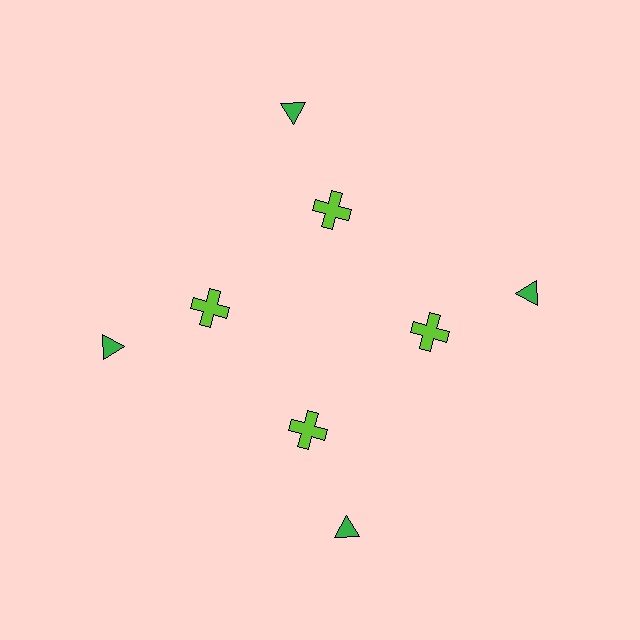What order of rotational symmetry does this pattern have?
This pattern has 4-fold rotational symmetry.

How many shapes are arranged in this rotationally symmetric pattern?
There are 8 shapes, arranged in 4 groups of 2.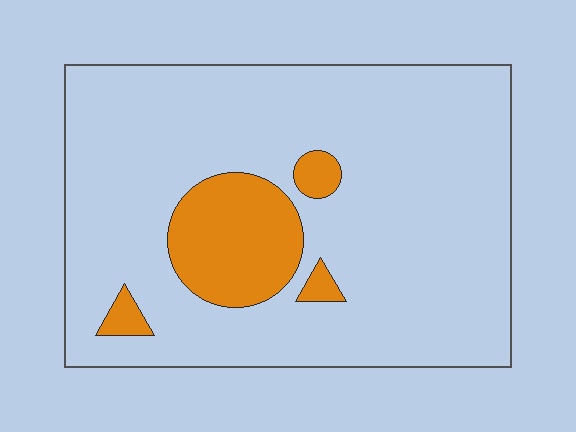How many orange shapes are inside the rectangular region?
4.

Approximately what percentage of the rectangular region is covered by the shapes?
Approximately 15%.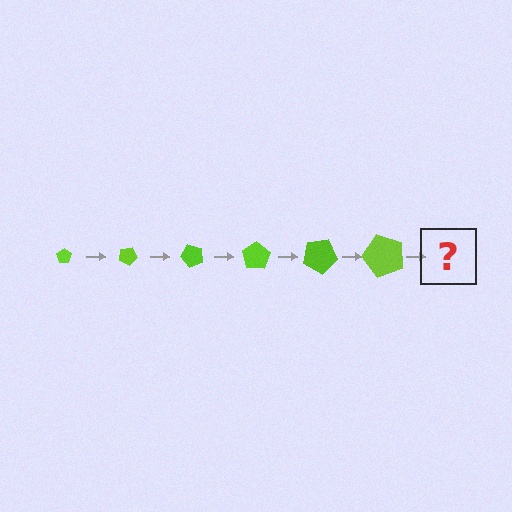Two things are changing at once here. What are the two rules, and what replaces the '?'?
The two rules are that the pentagon grows larger each step and it rotates 25 degrees each step. The '?' should be a pentagon, larger than the previous one and rotated 150 degrees from the start.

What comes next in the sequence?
The next element should be a pentagon, larger than the previous one and rotated 150 degrees from the start.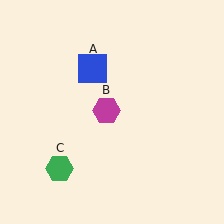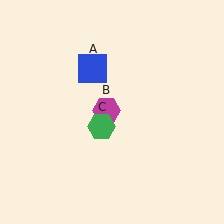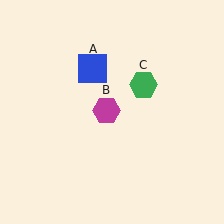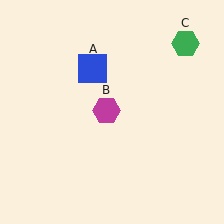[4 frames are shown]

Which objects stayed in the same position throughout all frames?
Blue square (object A) and magenta hexagon (object B) remained stationary.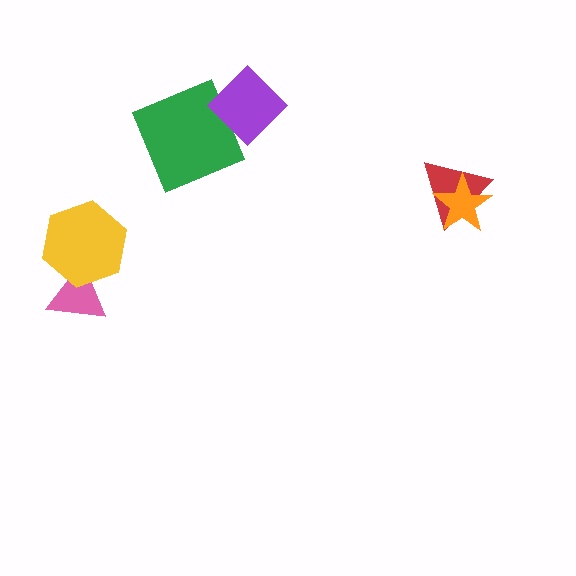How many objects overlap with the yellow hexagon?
1 object overlaps with the yellow hexagon.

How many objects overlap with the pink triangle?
1 object overlaps with the pink triangle.